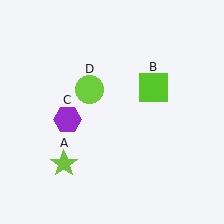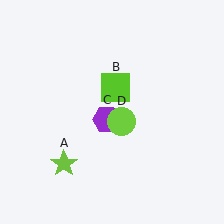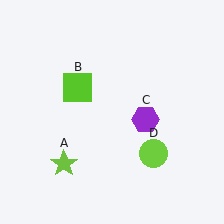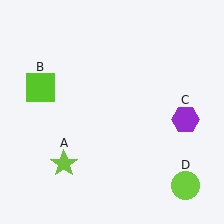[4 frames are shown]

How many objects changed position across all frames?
3 objects changed position: lime square (object B), purple hexagon (object C), lime circle (object D).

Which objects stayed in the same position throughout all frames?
Lime star (object A) remained stationary.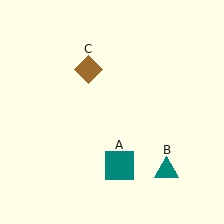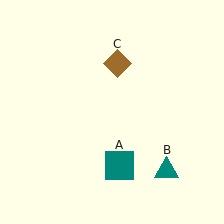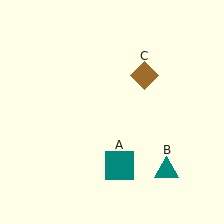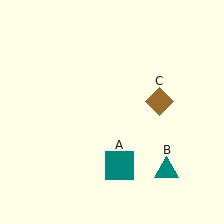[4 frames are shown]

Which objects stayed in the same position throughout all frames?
Teal square (object A) and teal triangle (object B) remained stationary.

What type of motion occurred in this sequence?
The brown diamond (object C) rotated clockwise around the center of the scene.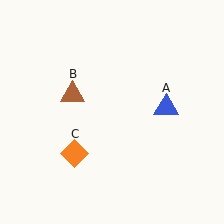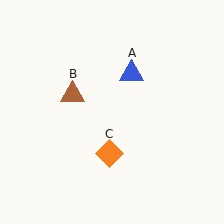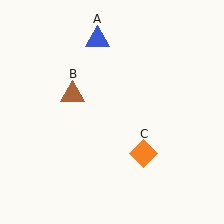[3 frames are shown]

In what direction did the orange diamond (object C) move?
The orange diamond (object C) moved right.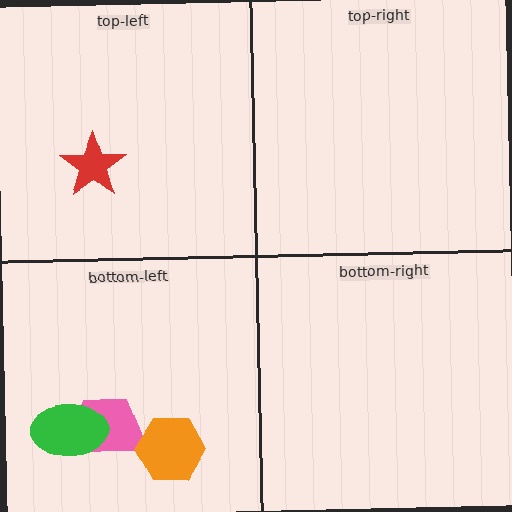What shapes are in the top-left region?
The red star.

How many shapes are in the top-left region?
1.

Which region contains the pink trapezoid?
The bottom-left region.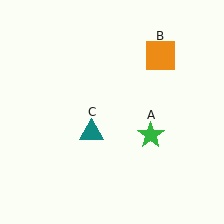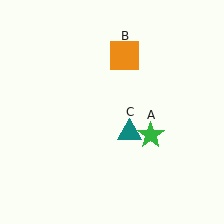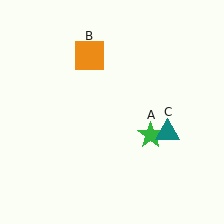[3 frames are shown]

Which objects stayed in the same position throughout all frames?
Green star (object A) remained stationary.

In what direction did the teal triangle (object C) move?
The teal triangle (object C) moved right.